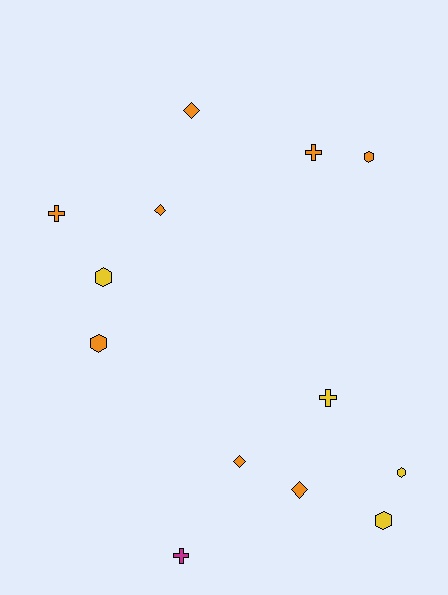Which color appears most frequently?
Orange, with 8 objects.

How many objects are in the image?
There are 13 objects.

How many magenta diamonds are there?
There are no magenta diamonds.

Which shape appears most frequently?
Hexagon, with 5 objects.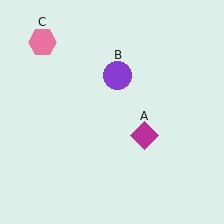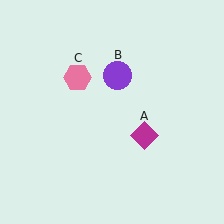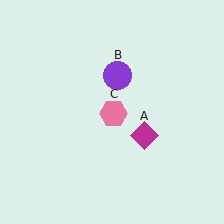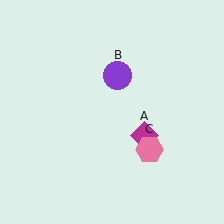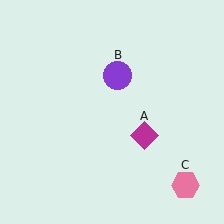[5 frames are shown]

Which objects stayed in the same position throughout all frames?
Magenta diamond (object A) and purple circle (object B) remained stationary.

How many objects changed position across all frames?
1 object changed position: pink hexagon (object C).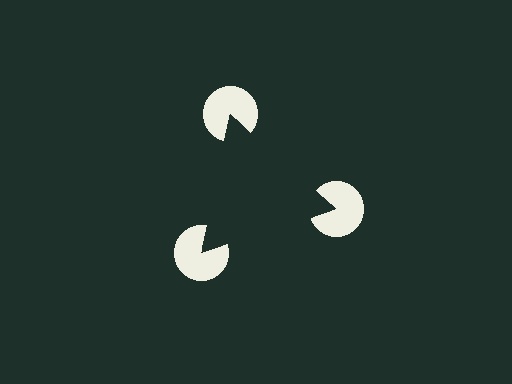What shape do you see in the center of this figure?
An illusory triangle — its edges are inferred from the aligned wedge cuts in the pac-man discs, not physically drawn.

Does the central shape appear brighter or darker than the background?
It typically appears slightly darker than the background, even though no actual brightness change is drawn.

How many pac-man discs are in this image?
There are 3 — one at each vertex of the illusory triangle.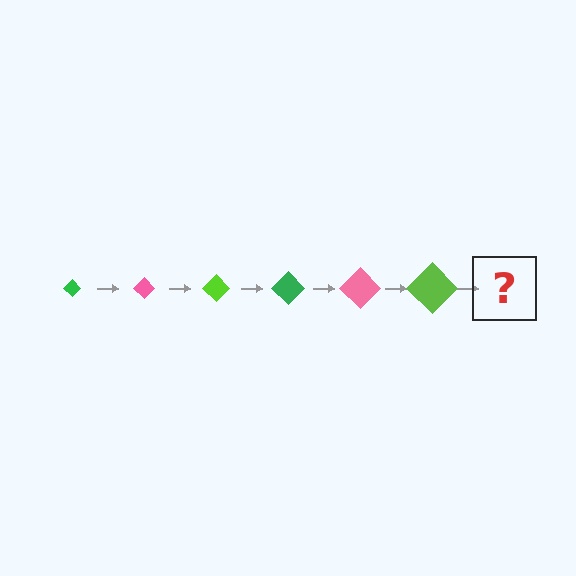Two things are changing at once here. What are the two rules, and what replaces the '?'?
The two rules are that the diamond grows larger each step and the color cycles through green, pink, and lime. The '?' should be a green diamond, larger than the previous one.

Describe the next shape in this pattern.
It should be a green diamond, larger than the previous one.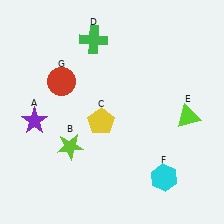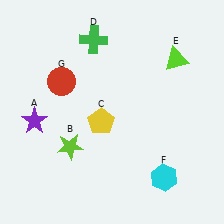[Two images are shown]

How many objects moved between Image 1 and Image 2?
1 object moved between the two images.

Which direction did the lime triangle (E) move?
The lime triangle (E) moved up.